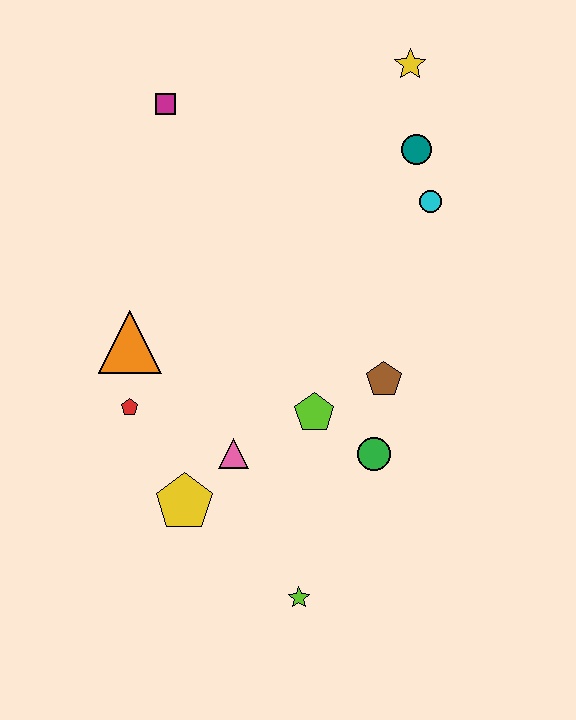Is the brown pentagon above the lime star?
Yes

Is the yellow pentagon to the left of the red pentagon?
No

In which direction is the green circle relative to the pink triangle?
The green circle is to the right of the pink triangle.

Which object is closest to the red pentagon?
The orange triangle is closest to the red pentagon.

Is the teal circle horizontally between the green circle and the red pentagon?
No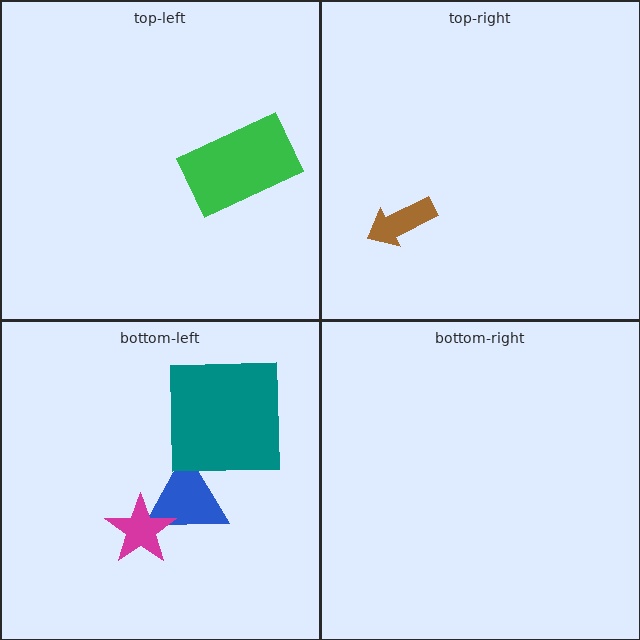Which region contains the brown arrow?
The top-right region.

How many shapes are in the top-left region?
1.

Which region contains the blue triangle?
The bottom-left region.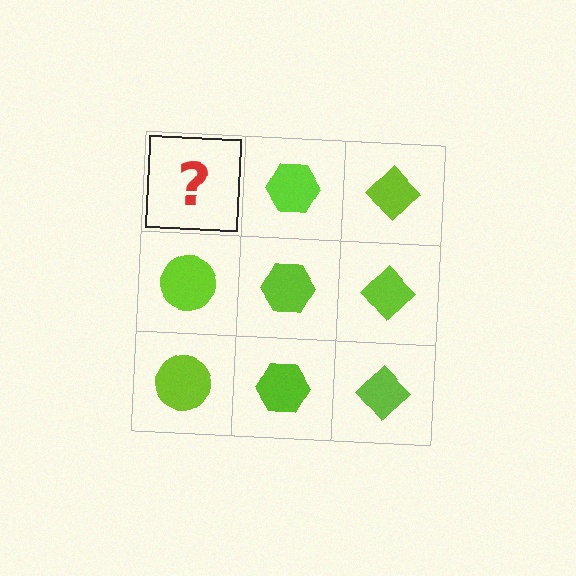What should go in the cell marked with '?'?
The missing cell should contain a lime circle.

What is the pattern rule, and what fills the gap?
The rule is that each column has a consistent shape. The gap should be filled with a lime circle.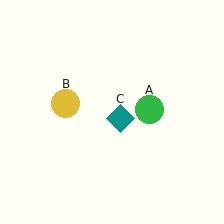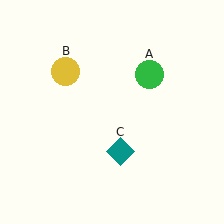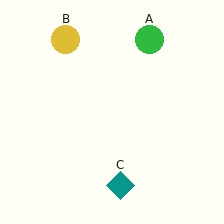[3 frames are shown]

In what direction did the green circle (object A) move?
The green circle (object A) moved up.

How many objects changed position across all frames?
3 objects changed position: green circle (object A), yellow circle (object B), teal diamond (object C).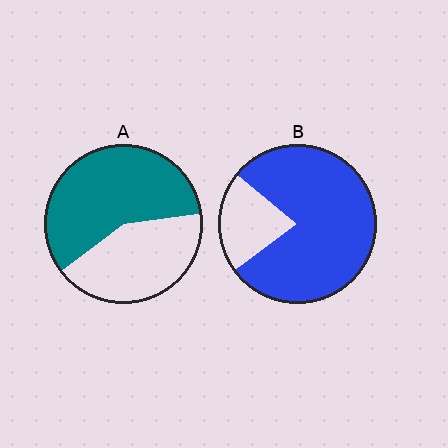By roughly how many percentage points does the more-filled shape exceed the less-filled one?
By roughly 20 percentage points (B over A).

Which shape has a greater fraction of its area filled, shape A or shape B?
Shape B.